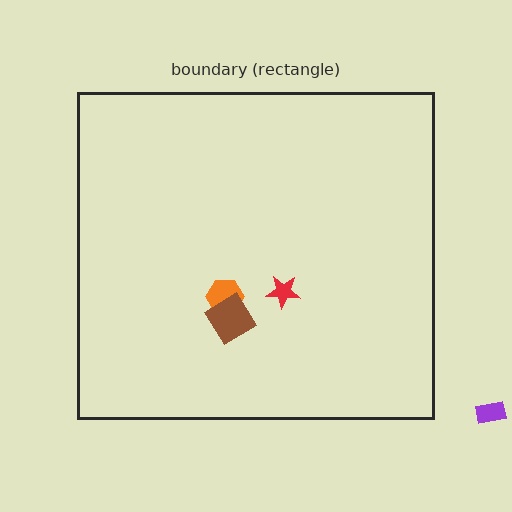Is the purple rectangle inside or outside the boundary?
Outside.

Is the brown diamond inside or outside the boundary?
Inside.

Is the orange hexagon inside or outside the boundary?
Inside.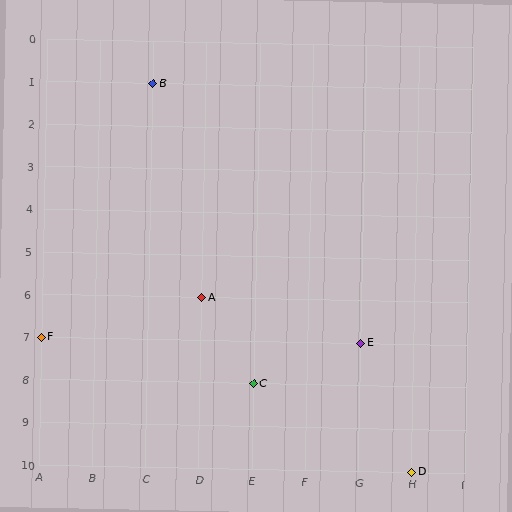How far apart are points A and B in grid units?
Points A and B are 1 column and 5 rows apart (about 5.1 grid units diagonally).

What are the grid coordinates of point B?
Point B is at grid coordinates (C, 1).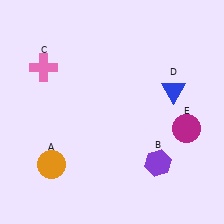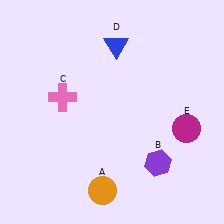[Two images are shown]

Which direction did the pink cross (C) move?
The pink cross (C) moved down.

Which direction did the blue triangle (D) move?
The blue triangle (D) moved left.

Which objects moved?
The objects that moved are: the orange circle (A), the pink cross (C), the blue triangle (D).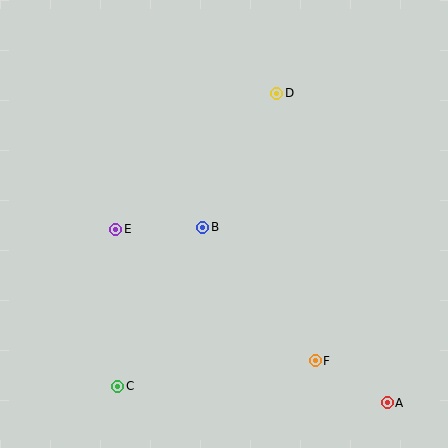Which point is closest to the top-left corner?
Point E is closest to the top-left corner.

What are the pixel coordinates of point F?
Point F is at (315, 361).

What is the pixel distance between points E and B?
The distance between E and B is 87 pixels.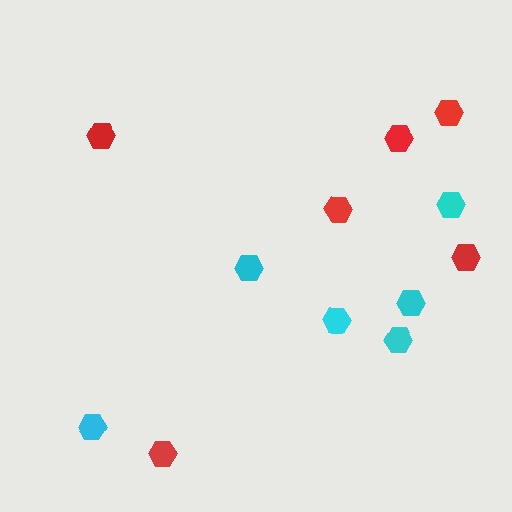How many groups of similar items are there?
There are 2 groups: one group of cyan hexagons (6) and one group of red hexagons (6).